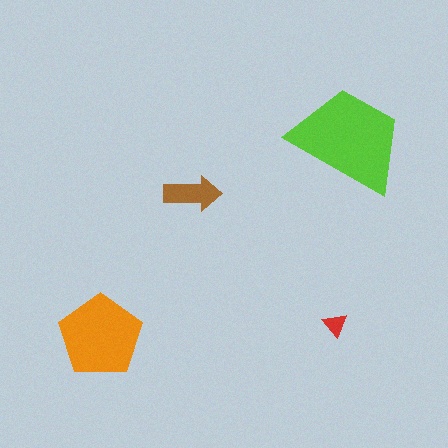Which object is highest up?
The lime trapezoid is topmost.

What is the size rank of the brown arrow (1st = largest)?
3rd.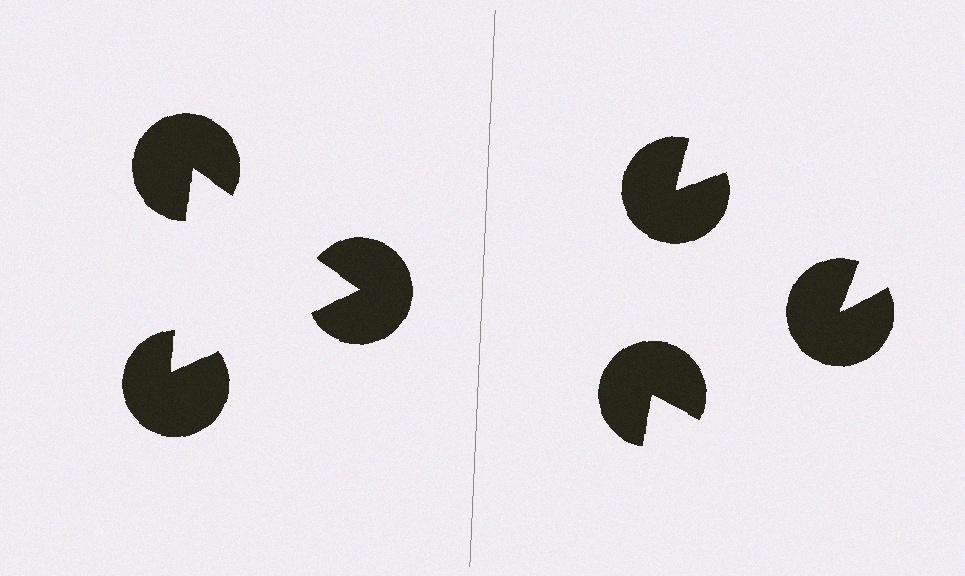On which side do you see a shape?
An illusory triangle appears on the left side. On the right side the wedge cuts are rotated, so no coherent shape forms.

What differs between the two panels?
The pac-man discs are positioned identically on both sides; only the wedge orientations differ. On the left they align to a triangle; on the right they are misaligned.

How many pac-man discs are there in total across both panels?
6 — 3 on each side.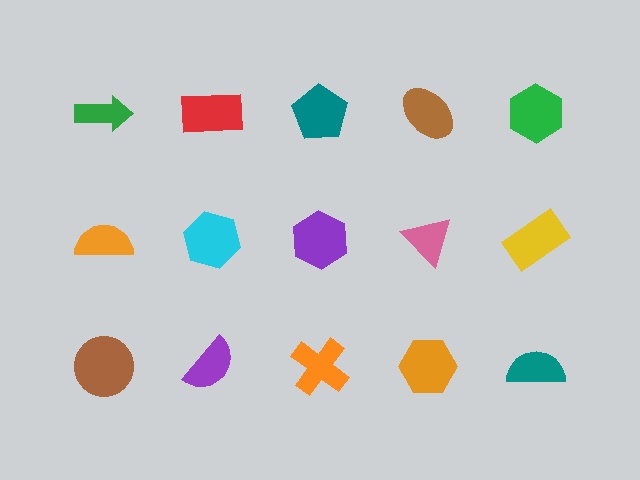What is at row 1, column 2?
A red rectangle.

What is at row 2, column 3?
A purple hexagon.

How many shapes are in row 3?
5 shapes.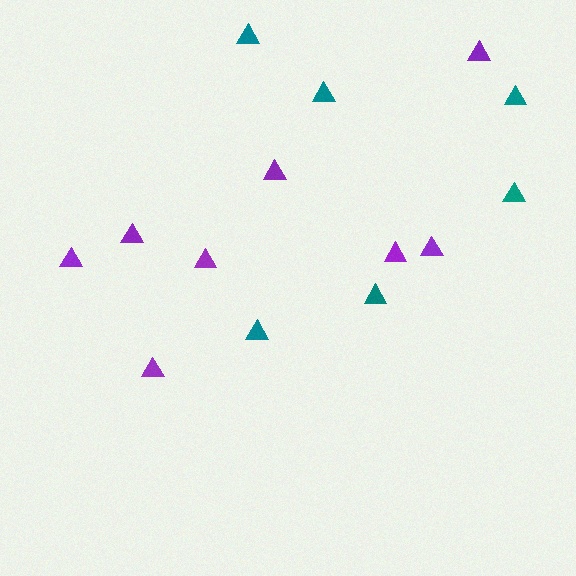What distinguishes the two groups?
There are 2 groups: one group of purple triangles (8) and one group of teal triangles (6).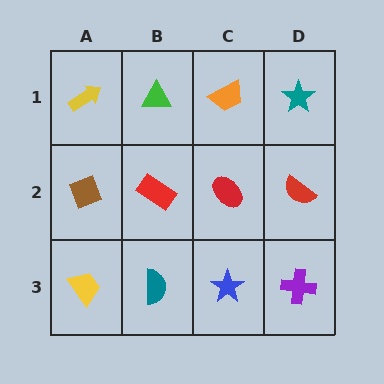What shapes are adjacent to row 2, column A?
A yellow arrow (row 1, column A), a yellow trapezoid (row 3, column A), a red rectangle (row 2, column B).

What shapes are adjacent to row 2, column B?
A green triangle (row 1, column B), a teal semicircle (row 3, column B), a brown diamond (row 2, column A), a red ellipse (row 2, column C).